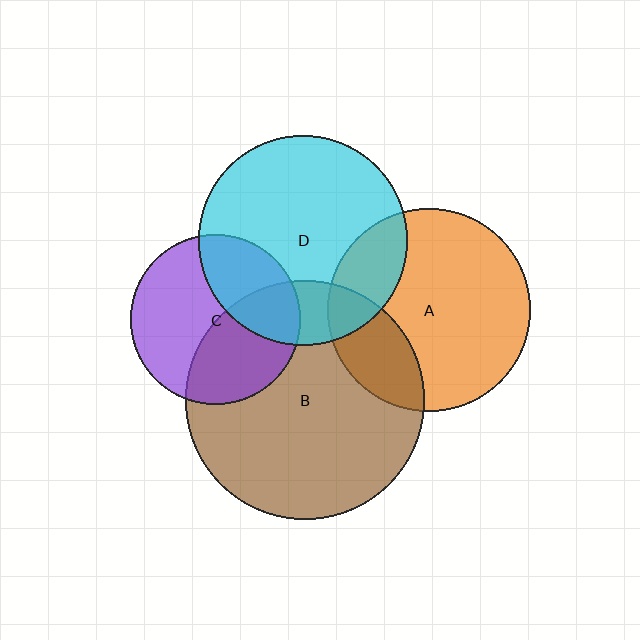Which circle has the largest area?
Circle B (brown).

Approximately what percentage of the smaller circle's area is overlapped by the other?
Approximately 40%.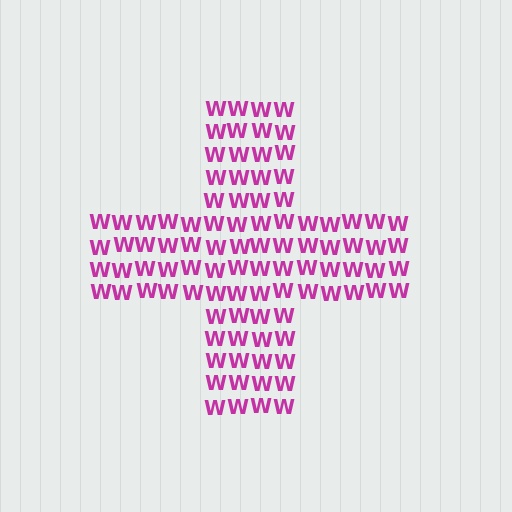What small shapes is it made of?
It is made of small letter W's.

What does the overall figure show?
The overall figure shows a cross.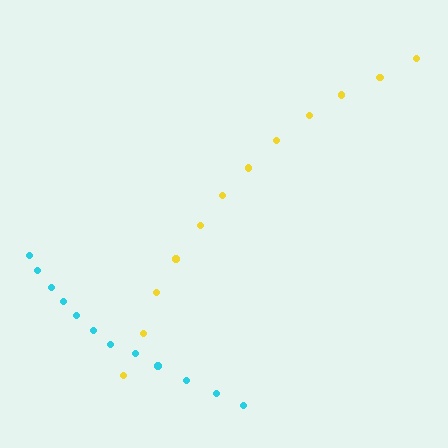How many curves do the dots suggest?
There are 2 distinct paths.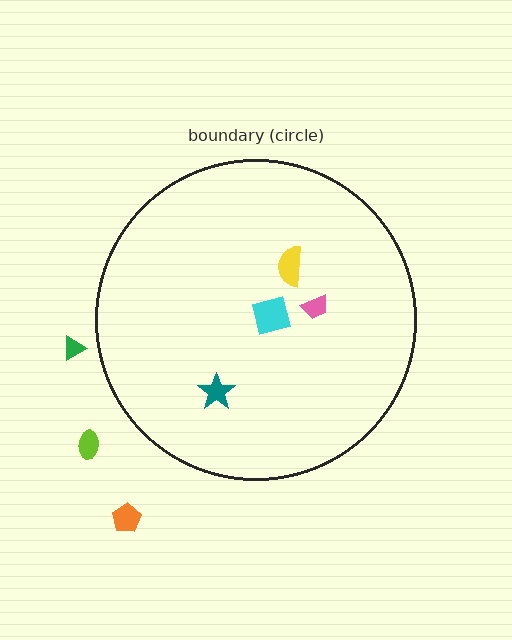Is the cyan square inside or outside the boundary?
Inside.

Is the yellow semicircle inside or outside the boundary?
Inside.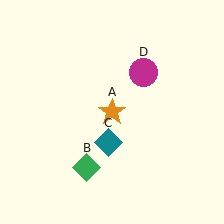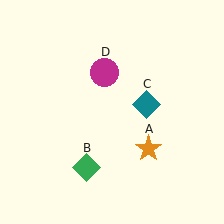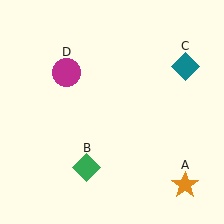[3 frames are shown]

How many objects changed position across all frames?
3 objects changed position: orange star (object A), teal diamond (object C), magenta circle (object D).